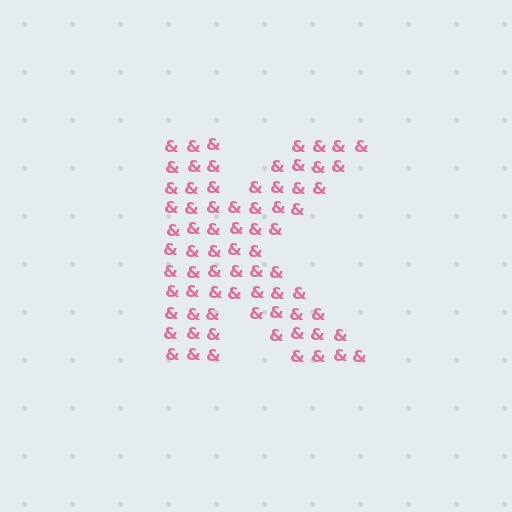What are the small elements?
The small elements are ampersands.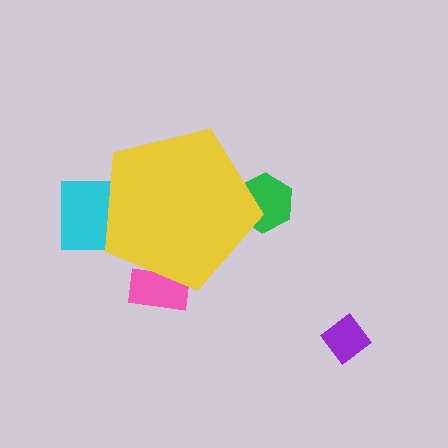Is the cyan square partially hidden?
Yes, the cyan square is partially hidden behind the yellow pentagon.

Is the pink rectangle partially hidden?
Yes, the pink rectangle is partially hidden behind the yellow pentagon.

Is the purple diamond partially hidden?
No, the purple diamond is fully visible.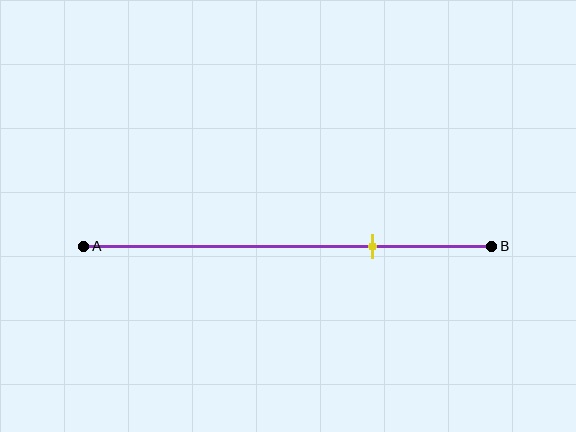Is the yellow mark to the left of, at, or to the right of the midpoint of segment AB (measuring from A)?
The yellow mark is to the right of the midpoint of segment AB.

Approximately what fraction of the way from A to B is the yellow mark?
The yellow mark is approximately 70% of the way from A to B.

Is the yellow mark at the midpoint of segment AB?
No, the mark is at about 70% from A, not at the 50% midpoint.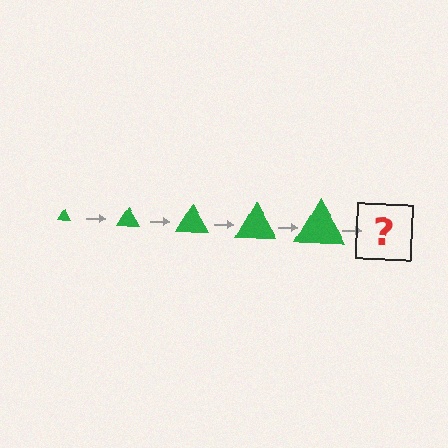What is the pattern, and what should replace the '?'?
The pattern is that the triangle gets progressively larger each step. The '?' should be a green triangle, larger than the previous one.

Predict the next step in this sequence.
The next step is a green triangle, larger than the previous one.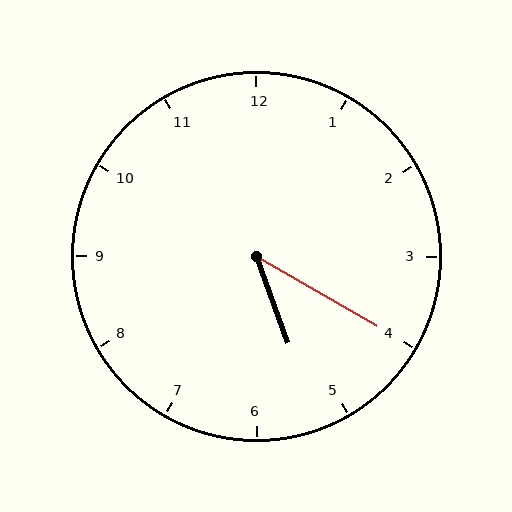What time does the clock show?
5:20.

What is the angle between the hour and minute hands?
Approximately 40 degrees.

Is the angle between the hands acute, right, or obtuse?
It is acute.